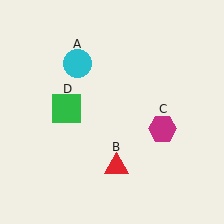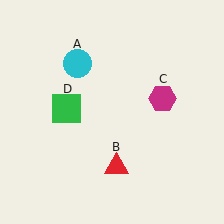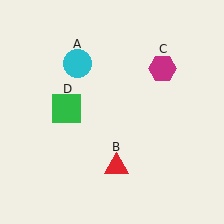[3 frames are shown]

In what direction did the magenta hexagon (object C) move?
The magenta hexagon (object C) moved up.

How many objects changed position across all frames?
1 object changed position: magenta hexagon (object C).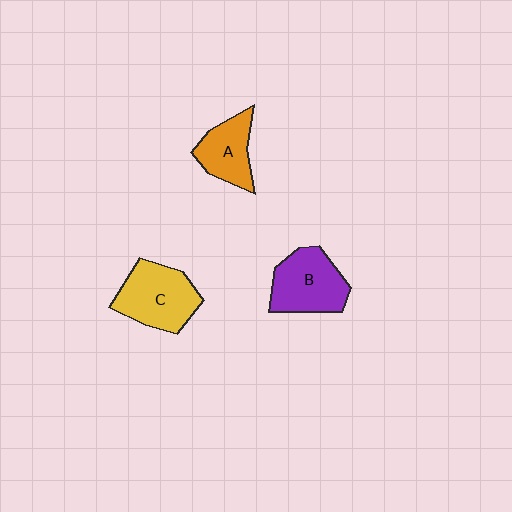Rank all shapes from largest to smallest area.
From largest to smallest: C (yellow), B (purple), A (orange).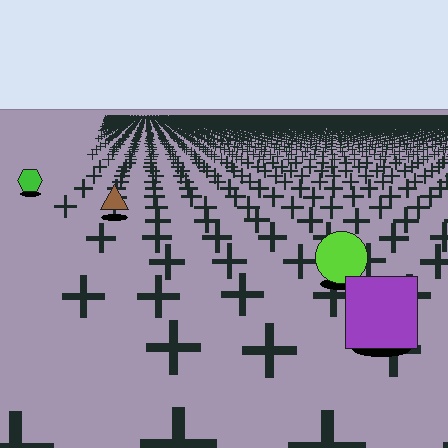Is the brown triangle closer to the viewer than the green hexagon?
Yes. The brown triangle is closer — you can tell from the texture gradient: the ground texture is coarser near it.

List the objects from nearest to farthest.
From nearest to farthest: the purple square, the lime circle, the brown triangle, the green hexagon.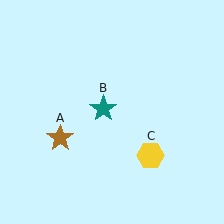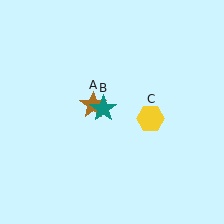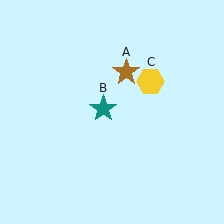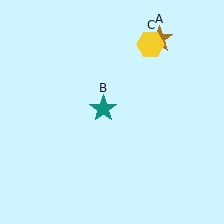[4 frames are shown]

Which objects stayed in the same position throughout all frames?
Teal star (object B) remained stationary.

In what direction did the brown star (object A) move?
The brown star (object A) moved up and to the right.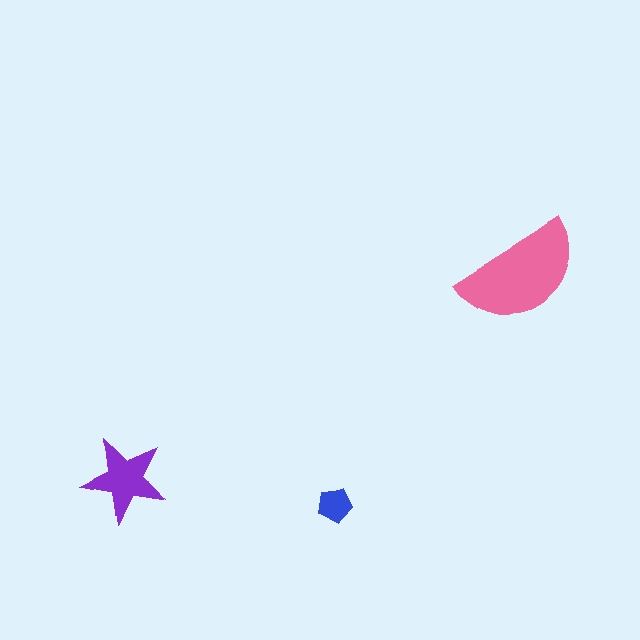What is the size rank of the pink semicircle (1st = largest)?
1st.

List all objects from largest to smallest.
The pink semicircle, the purple star, the blue pentagon.